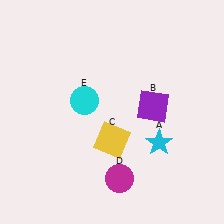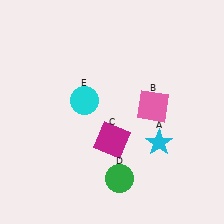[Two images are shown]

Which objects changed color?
B changed from purple to pink. C changed from yellow to magenta. D changed from magenta to green.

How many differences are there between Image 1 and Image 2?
There are 3 differences between the two images.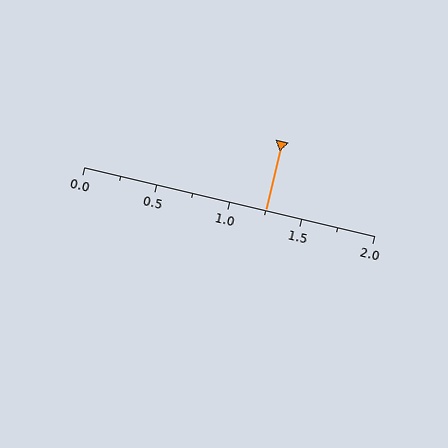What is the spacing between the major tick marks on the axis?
The major ticks are spaced 0.5 apart.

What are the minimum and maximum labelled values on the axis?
The axis runs from 0.0 to 2.0.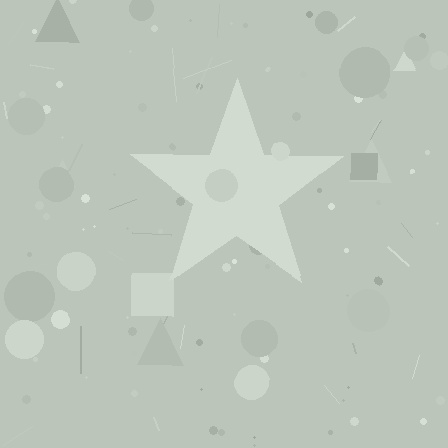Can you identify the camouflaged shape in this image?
The camouflaged shape is a star.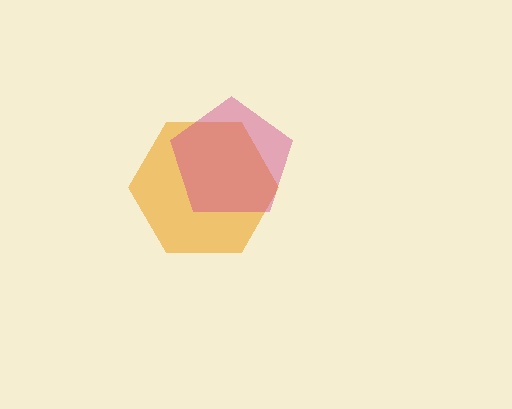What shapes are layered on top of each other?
The layered shapes are: an orange hexagon, a magenta pentagon.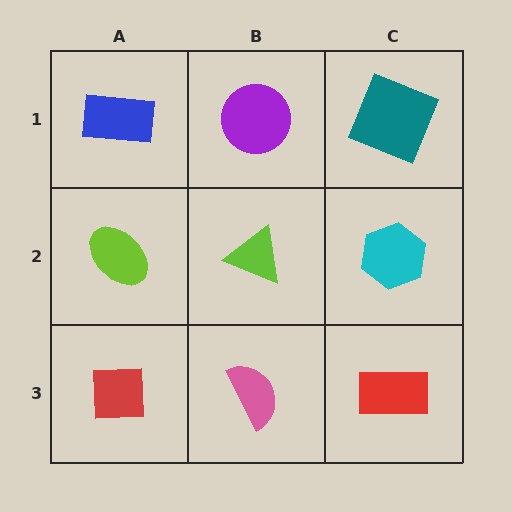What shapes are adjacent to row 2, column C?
A teal square (row 1, column C), a red rectangle (row 3, column C), a lime triangle (row 2, column B).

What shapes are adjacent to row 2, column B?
A purple circle (row 1, column B), a pink semicircle (row 3, column B), a lime ellipse (row 2, column A), a cyan hexagon (row 2, column C).